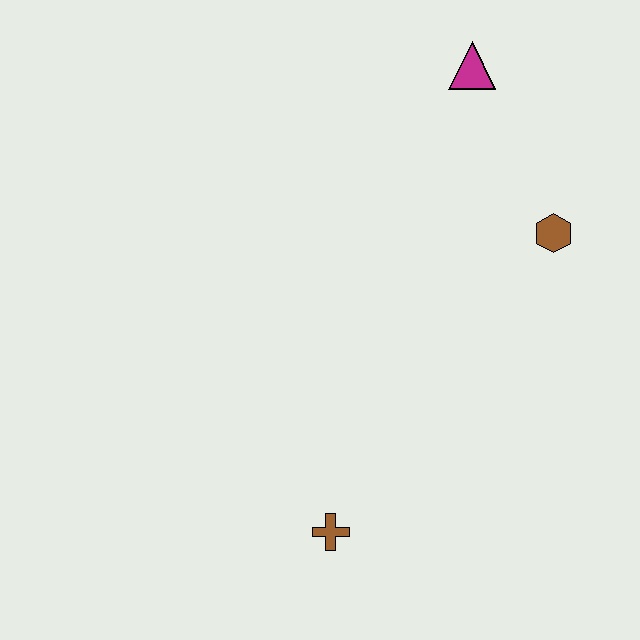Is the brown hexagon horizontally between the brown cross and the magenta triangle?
No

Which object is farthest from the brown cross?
The magenta triangle is farthest from the brown cross.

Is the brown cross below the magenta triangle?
Yes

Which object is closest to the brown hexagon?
The magenta triangle is closest to the brown hexagon.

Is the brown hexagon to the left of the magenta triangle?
No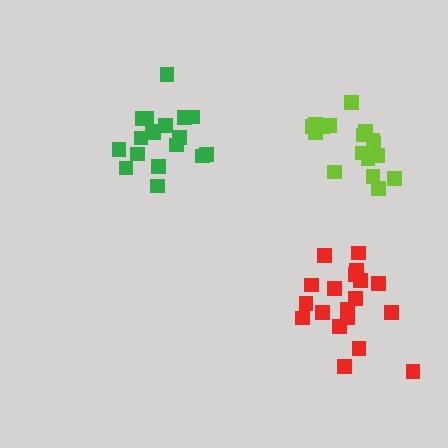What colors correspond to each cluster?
The clusters are colored: lime, red, green.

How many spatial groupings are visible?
There are 3 spatial groupings.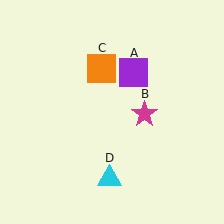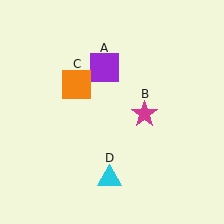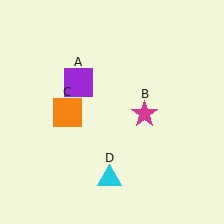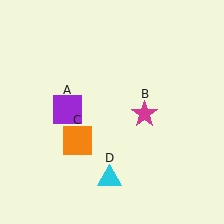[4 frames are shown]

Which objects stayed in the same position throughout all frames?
Magenta star (object B) and cyan triangle (object D) remained stationary.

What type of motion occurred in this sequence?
The purple square (object A), orange square (object C) rotated counterclockwise around the center of the scene.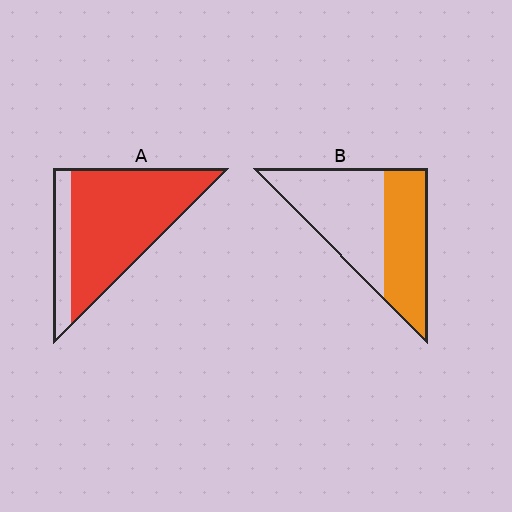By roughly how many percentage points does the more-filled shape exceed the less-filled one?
By roughly 35 percentage points (A over B).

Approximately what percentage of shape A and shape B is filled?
A is approximately 80% and B is approximately 45%.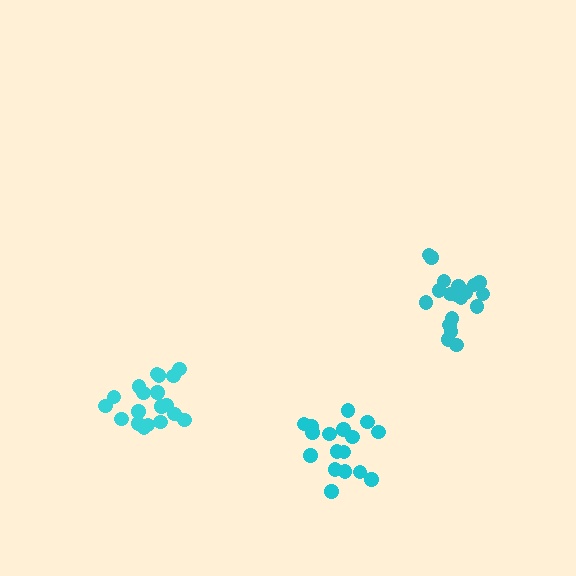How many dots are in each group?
Group 1: 19 dots, Group 2: 19 dots, Group 3: 17 dots (55 total).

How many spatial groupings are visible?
There are 3 spatial groupings.